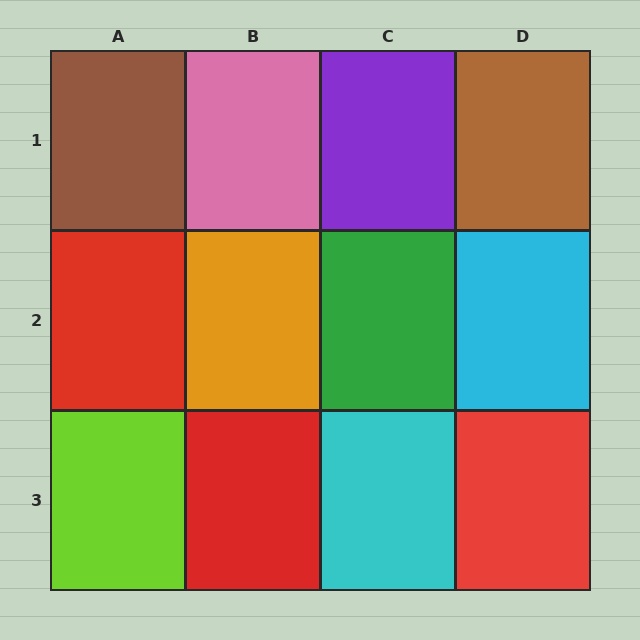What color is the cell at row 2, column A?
Red.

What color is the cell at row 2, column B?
Orange.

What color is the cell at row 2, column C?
Green.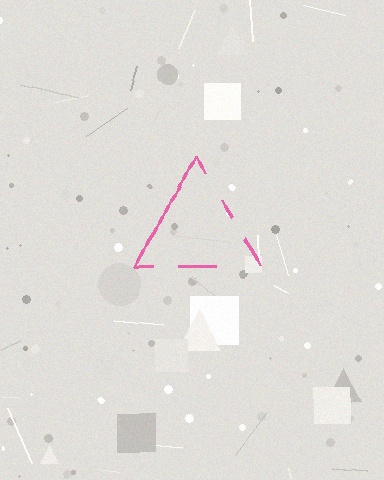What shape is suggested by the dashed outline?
The dashed outline suggests a triangle.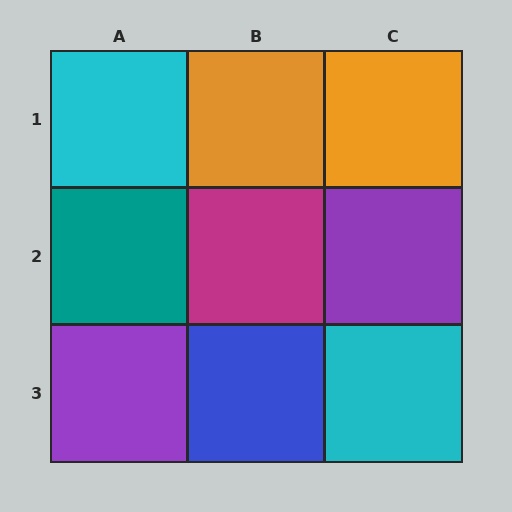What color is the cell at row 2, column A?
Teal.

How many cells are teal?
1 cell is teal.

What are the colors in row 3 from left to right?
Purple, blue, cyan.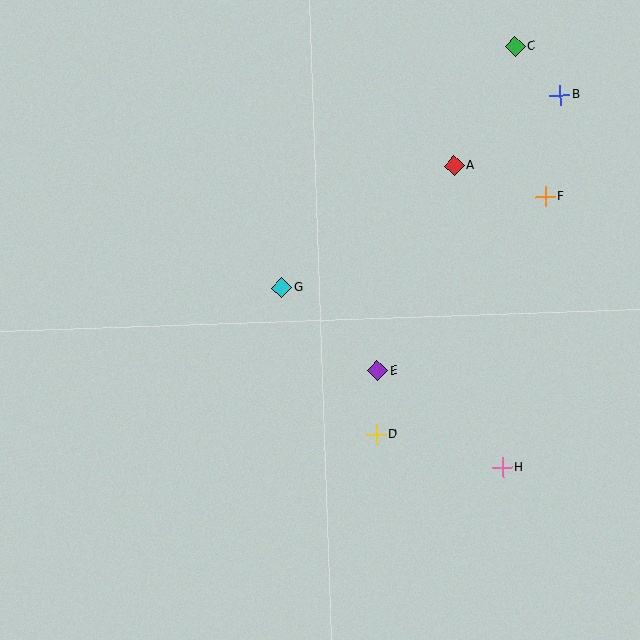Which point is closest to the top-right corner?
Point B is closest to the top-right corner.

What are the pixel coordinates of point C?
Point C is at (515, 46).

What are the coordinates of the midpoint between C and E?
The midpoint between C and E is at (446, 208).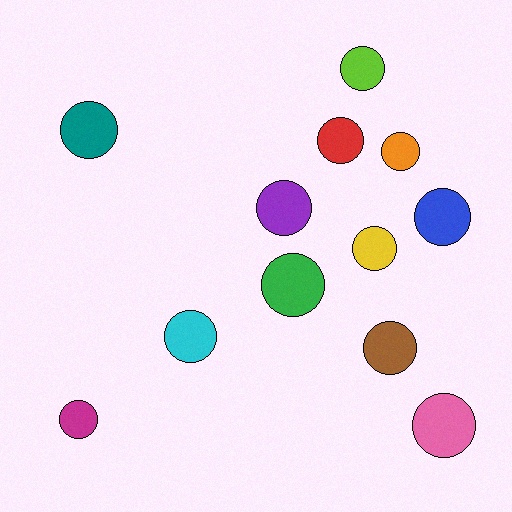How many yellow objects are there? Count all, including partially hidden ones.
There is 1 yellow object.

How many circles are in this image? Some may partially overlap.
There are 12 circles.